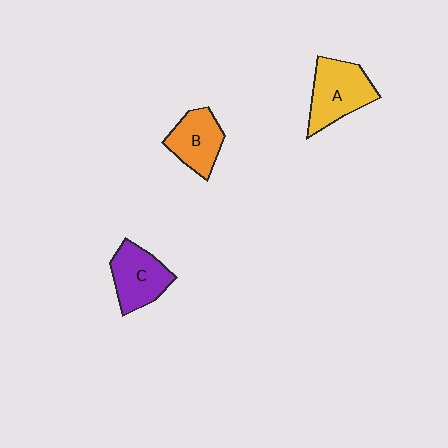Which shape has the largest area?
Shape A (yellow).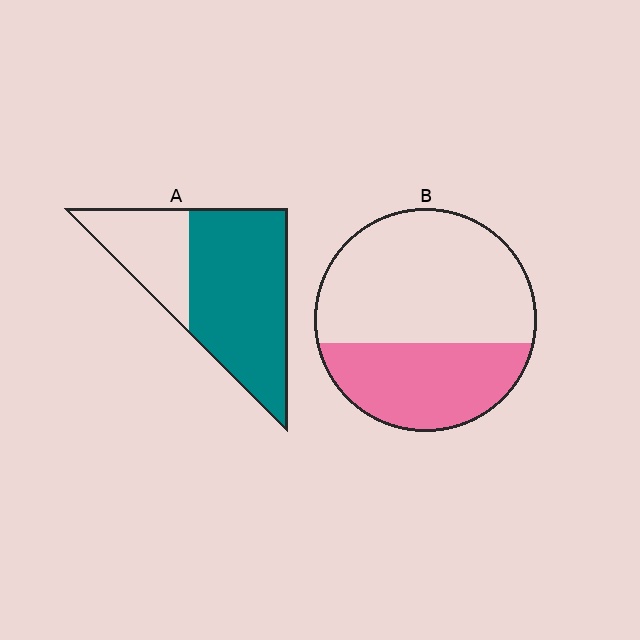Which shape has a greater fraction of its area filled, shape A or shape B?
Shape A.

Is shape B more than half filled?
No.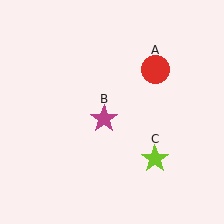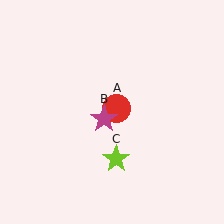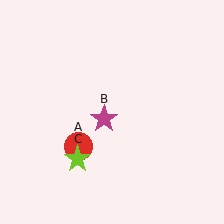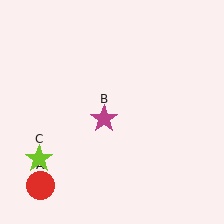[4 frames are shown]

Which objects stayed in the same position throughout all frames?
Magenta star (object B) remained stationary.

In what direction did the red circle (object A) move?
The red circle (object A) moved down and to the left.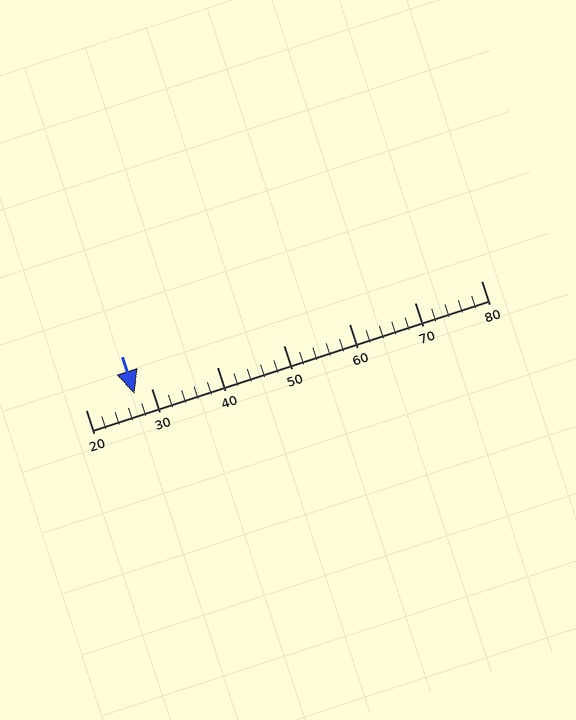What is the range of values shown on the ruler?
The ruler shows values from 20 to 80.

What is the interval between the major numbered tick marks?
The major tick marks are spaced 10 units apart.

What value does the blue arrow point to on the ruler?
The blue arrow points to approximately 27.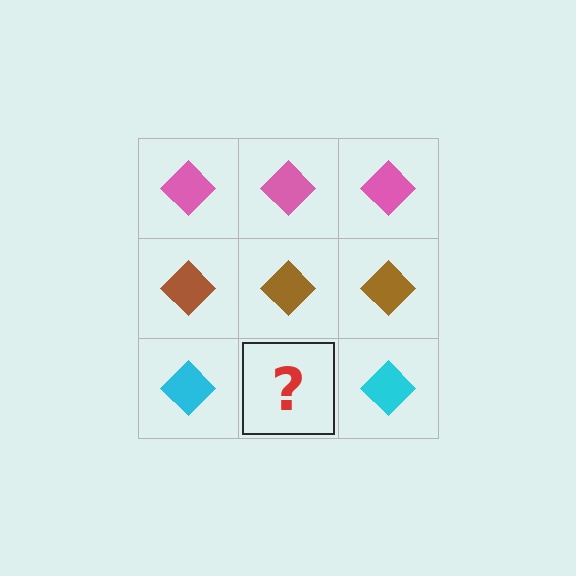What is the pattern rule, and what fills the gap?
The rule is that each row has a consistent color. The gap should be filled with a cyan diamond.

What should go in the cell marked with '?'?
The missing cell should contain a cyan diamond.